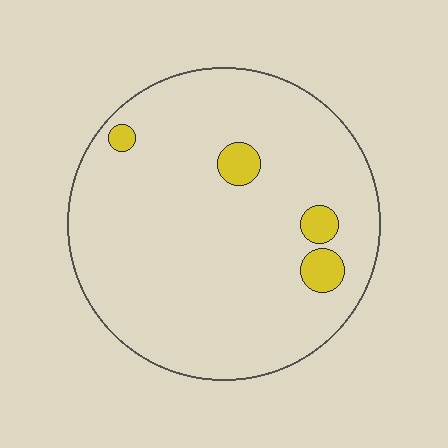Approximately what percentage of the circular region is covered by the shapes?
Approximately 5%.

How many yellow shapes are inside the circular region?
4.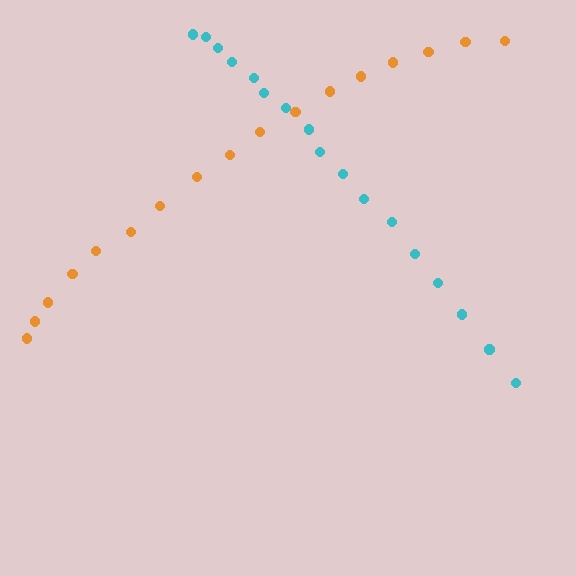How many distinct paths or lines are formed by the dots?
There are 2 distinct paths.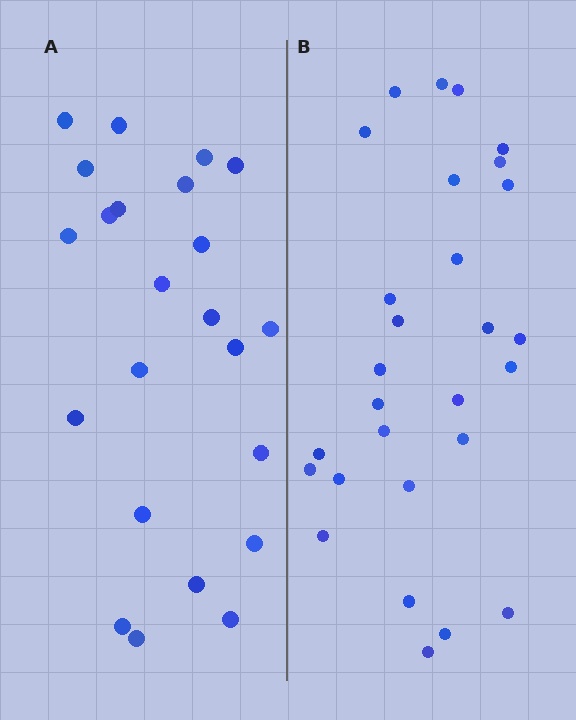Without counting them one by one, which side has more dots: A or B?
Region B (the right region) has more dots.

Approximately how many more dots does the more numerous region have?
Region B has about 5 more dots than region A.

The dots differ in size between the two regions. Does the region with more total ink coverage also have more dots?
No. Region A has more total ink coverage because its dots are larger, but region B actually contains more individual dots. Total area can be misleading — the number of items is what matters here.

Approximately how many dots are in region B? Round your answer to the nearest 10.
About 30 dots. (The exact count is 28, which rounds to 30.)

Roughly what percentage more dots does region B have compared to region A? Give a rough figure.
About 20% more.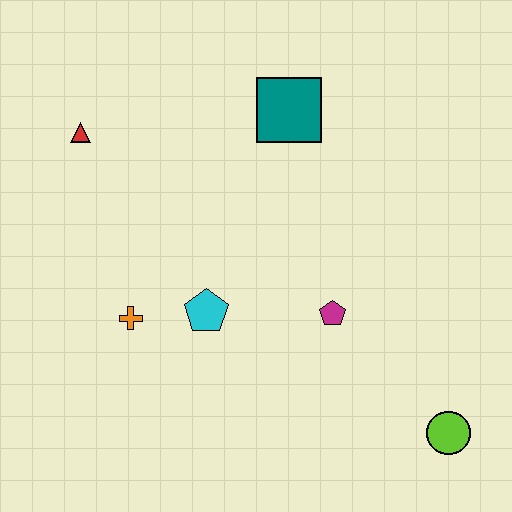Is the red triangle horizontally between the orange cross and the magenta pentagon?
No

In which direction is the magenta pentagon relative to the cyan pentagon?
The magenta pentagon is to the right of the cyan pentagon.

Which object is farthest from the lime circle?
The red triangle is farthest from the lime circle.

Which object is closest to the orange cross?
The cyan pentagon is closest to the orange cross.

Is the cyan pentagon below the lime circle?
No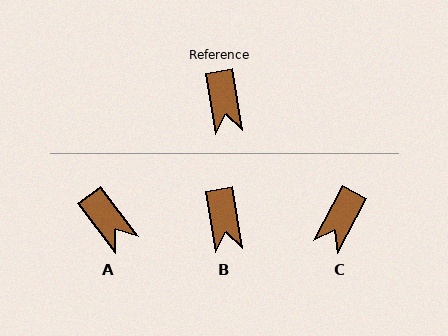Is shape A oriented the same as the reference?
No, it is off by about 28 degrees.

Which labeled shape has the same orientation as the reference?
B.